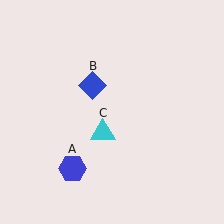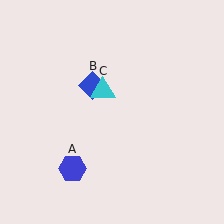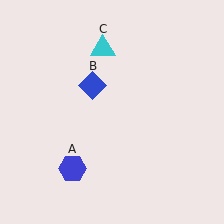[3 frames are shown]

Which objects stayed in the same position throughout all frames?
Blue hexagon (object A) and blue diamond (object B) remained stationary.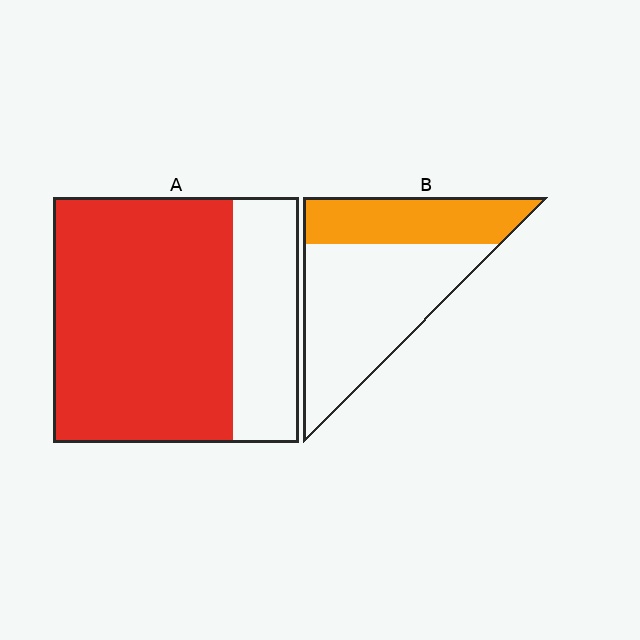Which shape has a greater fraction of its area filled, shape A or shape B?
Shape A.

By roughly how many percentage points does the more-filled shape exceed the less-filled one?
By roughly 40 percentage points (A over B).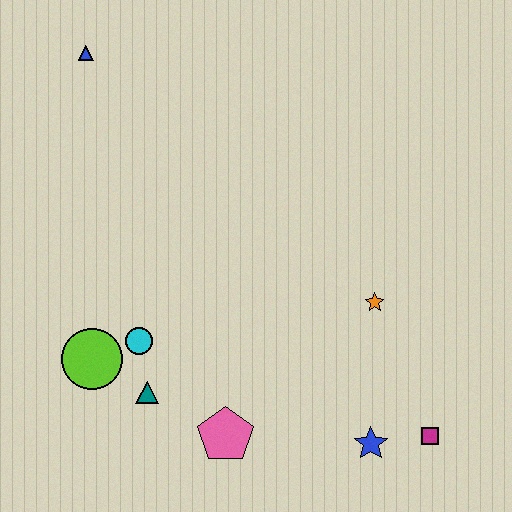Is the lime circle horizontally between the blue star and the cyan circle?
No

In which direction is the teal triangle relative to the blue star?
The teal triangle is to the left of the blue star.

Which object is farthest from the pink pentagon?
The blue triangle is farthest from the pink pentagon.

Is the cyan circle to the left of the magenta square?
Yes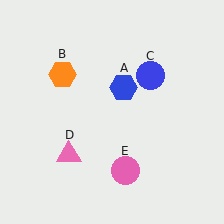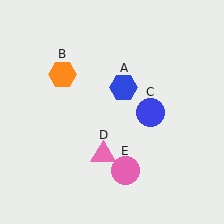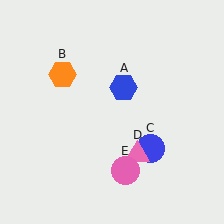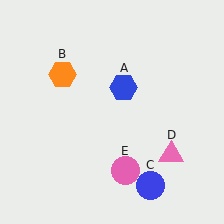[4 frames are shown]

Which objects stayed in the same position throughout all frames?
Blue hexagon (object A) and orange hexagon (object B) and pink circle (object E) remained stationary.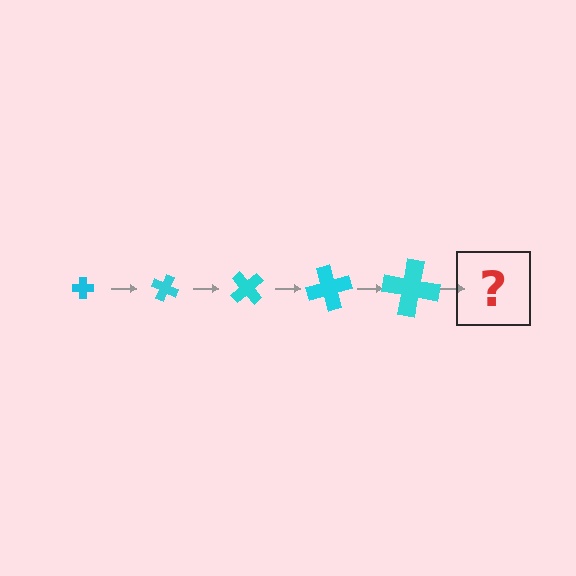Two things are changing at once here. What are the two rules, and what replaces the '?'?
The two rules are that the cross grows larger each step and it rotates 25 degrees each step. The '?' should be a cross, larger than the previous one and rotated 125 degrees from the start.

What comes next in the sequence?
The next element should be a cross, larger than the previous one and rotated 125 degrees from the start.